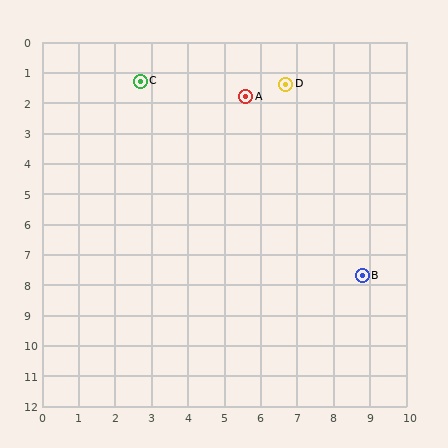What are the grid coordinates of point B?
Point B is at approximately (8.8, 7.7).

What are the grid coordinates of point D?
Point D is at approximately (6.7, 1.4).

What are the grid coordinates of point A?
Point A is at approximately (5.6, 1.8).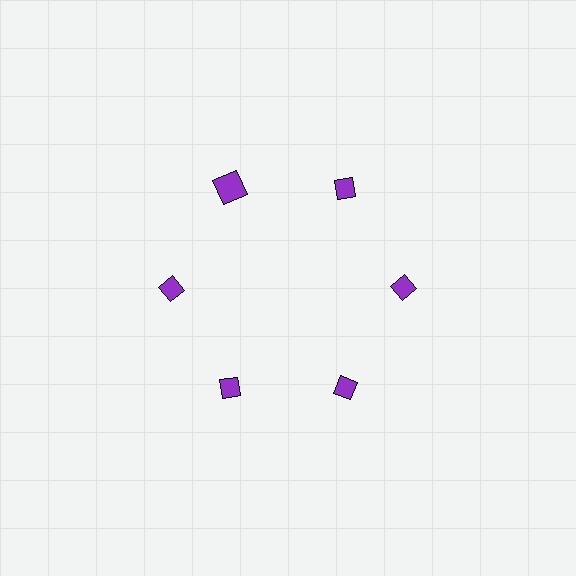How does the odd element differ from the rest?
It has a different shape: square instead of diamond.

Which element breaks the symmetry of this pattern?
The purple square at roughly the 11 o'clock position breaks the symmetry. All other shapes are purple diamonds.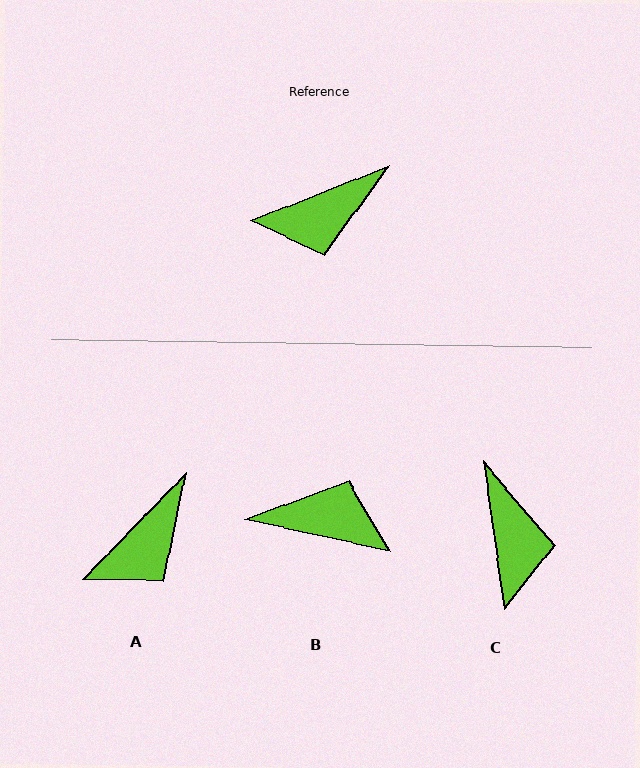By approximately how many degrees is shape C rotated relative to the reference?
Approximately 76 degrees counter-clockwise.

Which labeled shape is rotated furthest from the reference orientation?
B, about 146 degrees away.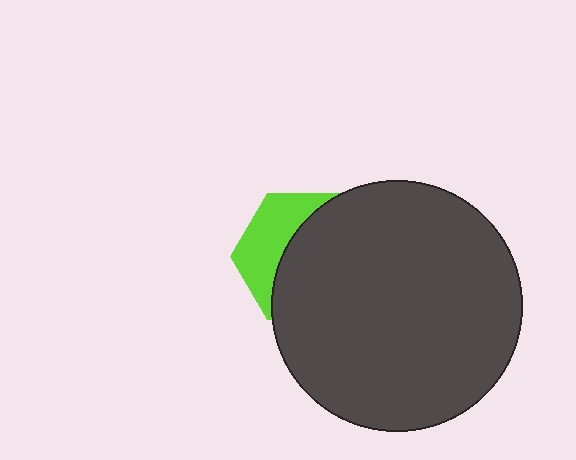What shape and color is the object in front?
The object in front is a dark gray circle.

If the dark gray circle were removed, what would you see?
You would see the complete lime hexagon.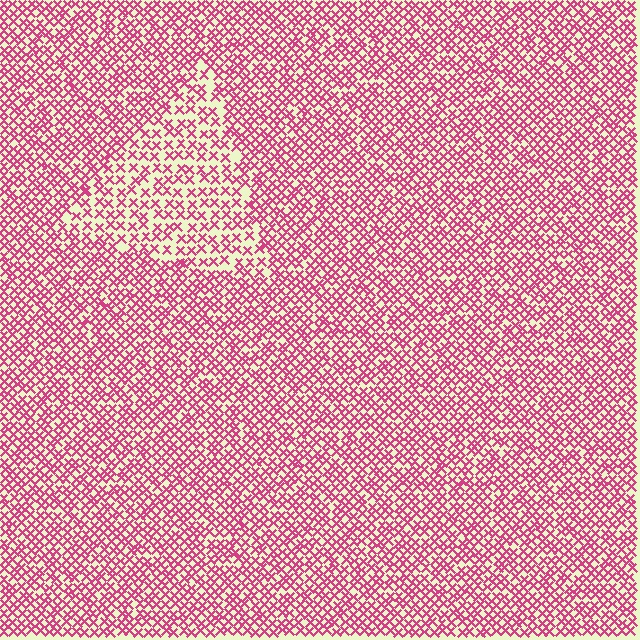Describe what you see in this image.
The image contains small magenta elements arranged at two different densities. A triangle-shaped region is visible where the elements are less densely packed than the surrounding area.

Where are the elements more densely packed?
The elements are more densely packed outside the triangle boundary.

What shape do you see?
I see a triangle.